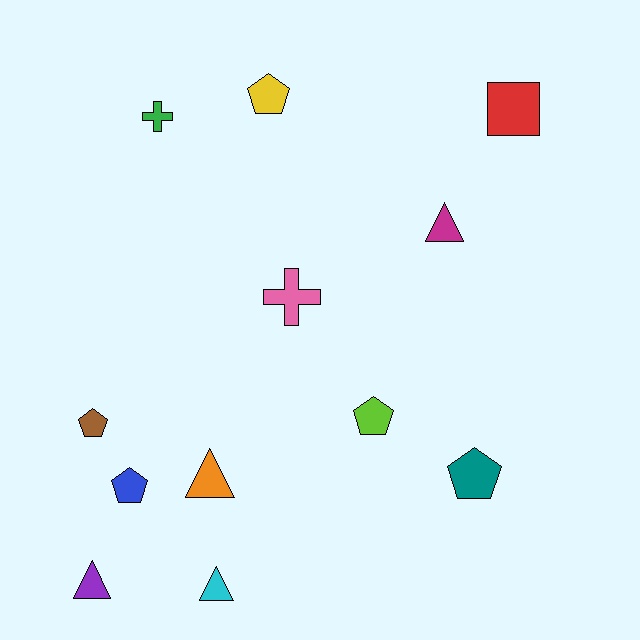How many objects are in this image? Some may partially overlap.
There are 12 objects.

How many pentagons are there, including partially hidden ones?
There are 5 pentagons.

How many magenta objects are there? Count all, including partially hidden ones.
There is 1 magenta object.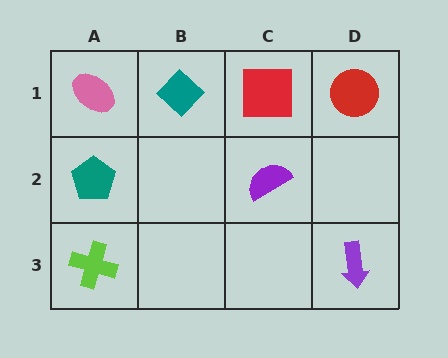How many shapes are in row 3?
2 shapes.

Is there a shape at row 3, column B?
No, that cell is empty.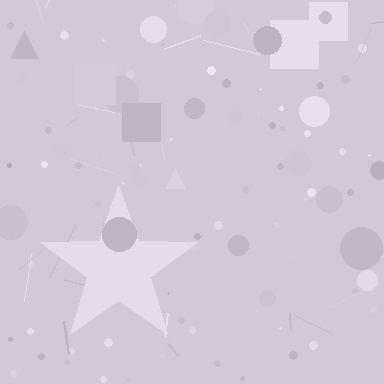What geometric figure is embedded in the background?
A star is embedded in the background.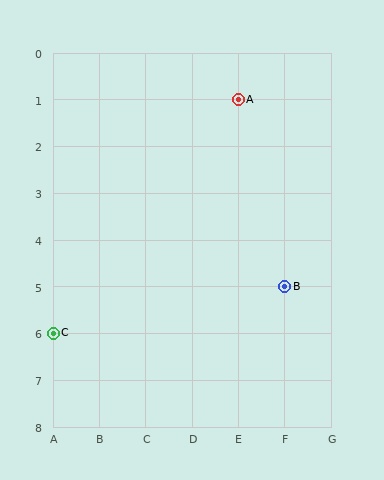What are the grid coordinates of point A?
Point A is at grid coordinates (E, 1).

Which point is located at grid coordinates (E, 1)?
Point A is at (E, 1).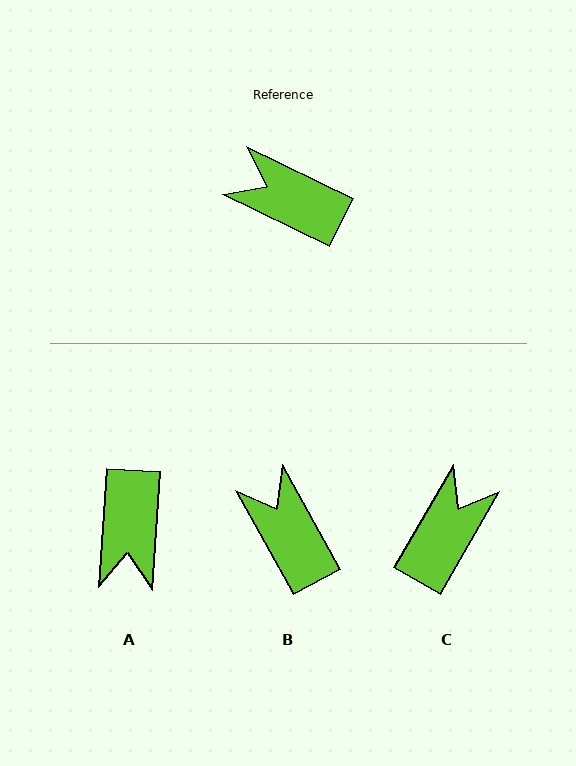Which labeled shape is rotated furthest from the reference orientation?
A, about 112 degrees away.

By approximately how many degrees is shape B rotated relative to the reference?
Approximately 35 degrees clockwise.